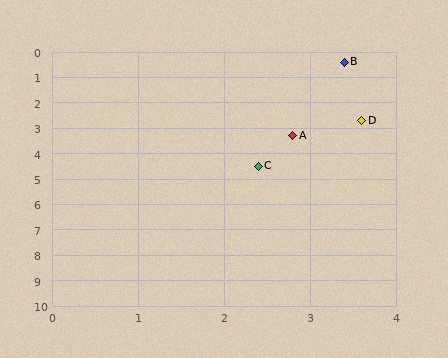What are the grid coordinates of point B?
Point B is at approximately (3.4, 0.4).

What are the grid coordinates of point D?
Point D is at approximately (3.6, 2.7).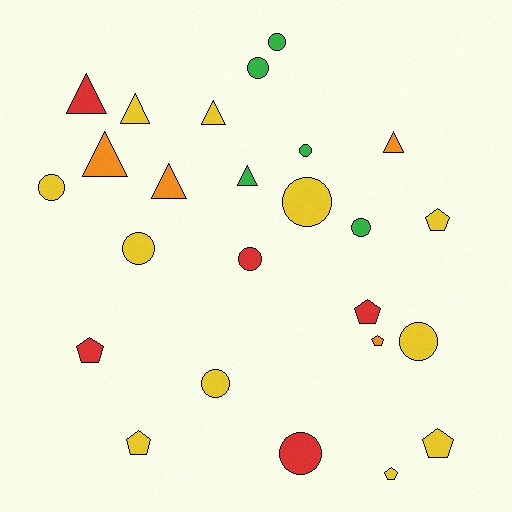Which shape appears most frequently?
Circle, with 11 objects.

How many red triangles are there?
There is 1 red triangle.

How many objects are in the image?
There are 25 objects.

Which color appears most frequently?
Yellow, with 11 objects.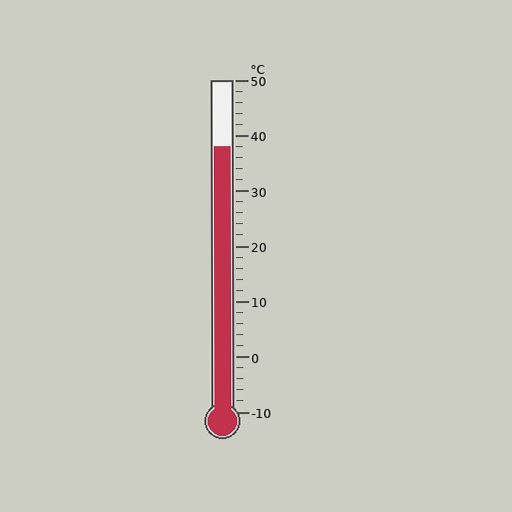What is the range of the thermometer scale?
The thermometer scale ranges from -10°C to 50°C.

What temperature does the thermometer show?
The thermometer shows approximately 38°C.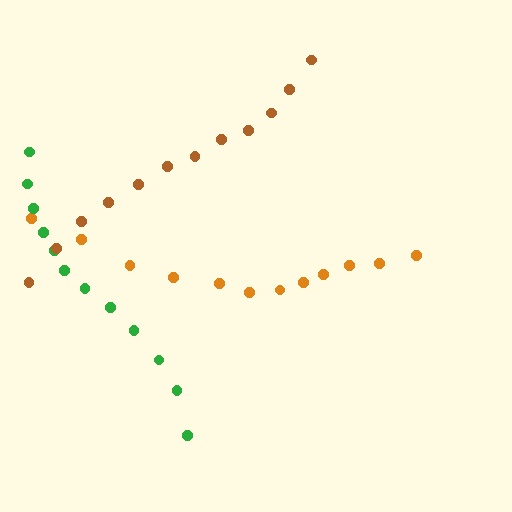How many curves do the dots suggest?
There are 3 distinct paths.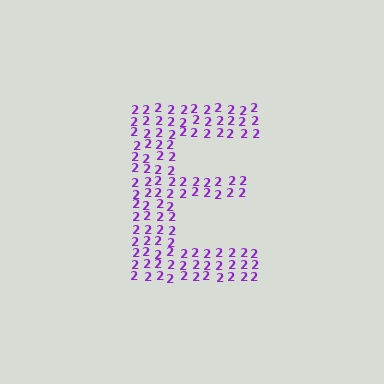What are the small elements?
The small elements are digit 2's.